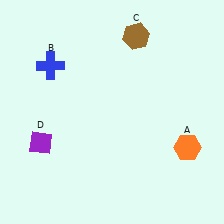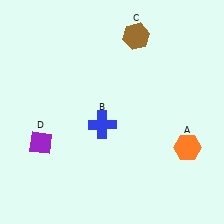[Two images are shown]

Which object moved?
The blue cross (B) moved down.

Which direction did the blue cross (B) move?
The blue cross (B) moved down.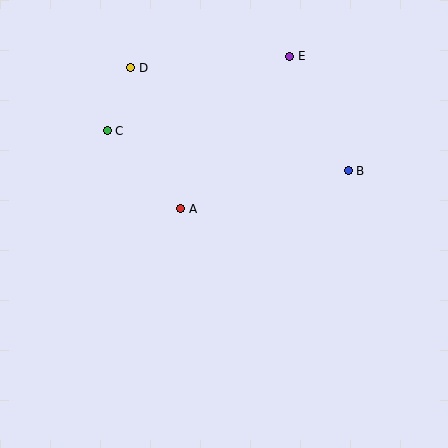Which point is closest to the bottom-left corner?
Point A is closest to the bottom-left corner.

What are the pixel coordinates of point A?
Point A is at (181, 209).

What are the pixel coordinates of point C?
Point C is at (107, 131).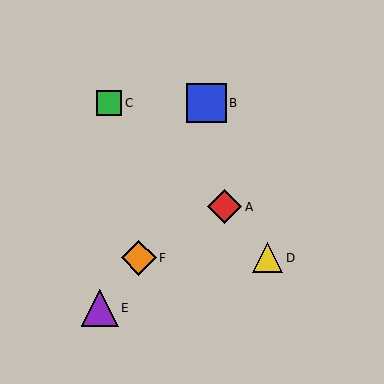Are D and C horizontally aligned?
No, D is at y≈258 and C is at y≈103.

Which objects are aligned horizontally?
Objects D, F are aligned horizontally.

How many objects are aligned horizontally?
2 objects (D, F) are aligned horizontally.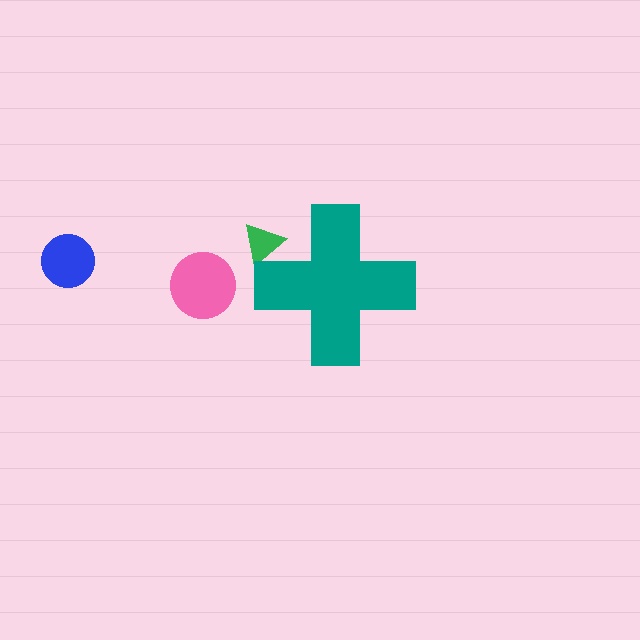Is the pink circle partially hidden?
No, the pink circle is fully visible.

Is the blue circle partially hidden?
No, the blue circle is fully visible.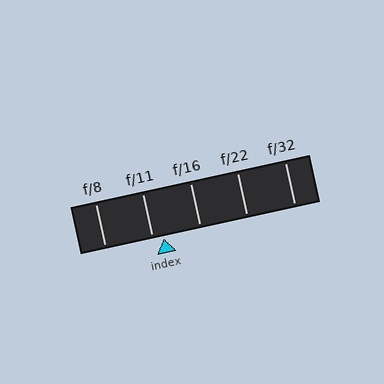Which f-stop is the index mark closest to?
The index mark is closest to f/11.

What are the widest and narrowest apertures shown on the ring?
The widest aperture shown is f/8 and the narrowest is f/32.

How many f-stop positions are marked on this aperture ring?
There are 5 f-stop positions marked.